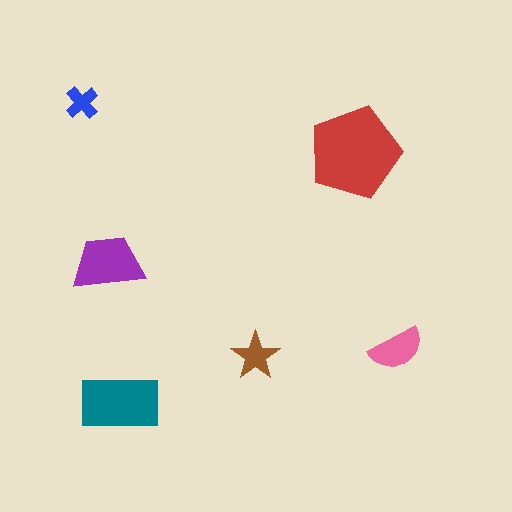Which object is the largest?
The red pentagon.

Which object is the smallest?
The blue cross.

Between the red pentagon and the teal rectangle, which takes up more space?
The red pentagon.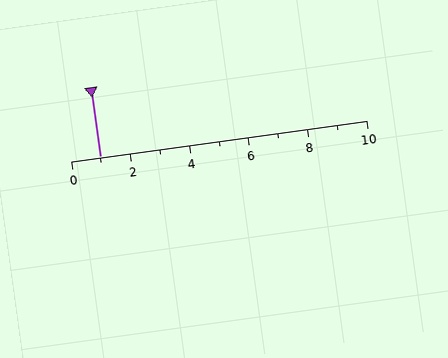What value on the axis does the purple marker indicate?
The marker indicates approximately 1.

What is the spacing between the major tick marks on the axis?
The major ticks are spaced 2 apart.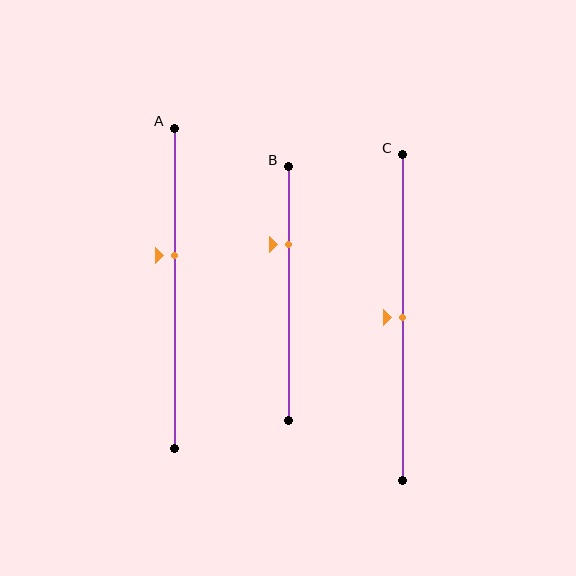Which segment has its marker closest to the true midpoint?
Segment C has its marker closest to the true midpoint.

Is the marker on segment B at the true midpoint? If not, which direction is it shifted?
No, the marker on segment B is shifted upward by about 19% of the segment length.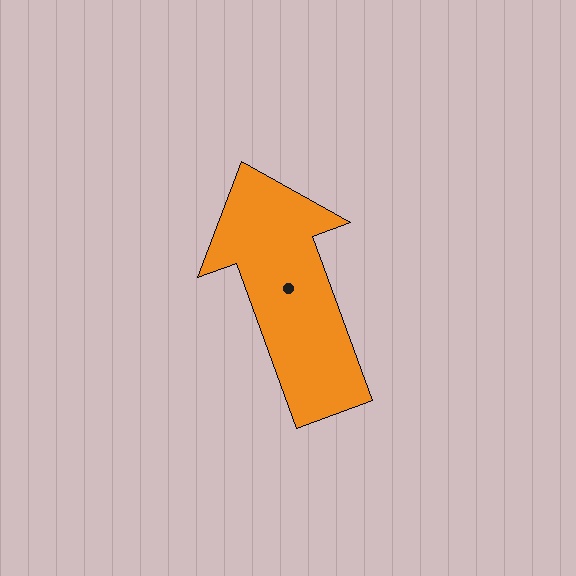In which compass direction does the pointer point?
North.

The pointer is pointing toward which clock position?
Roughly 11 o'clock.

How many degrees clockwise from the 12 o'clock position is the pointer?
Approximately 340 degrees.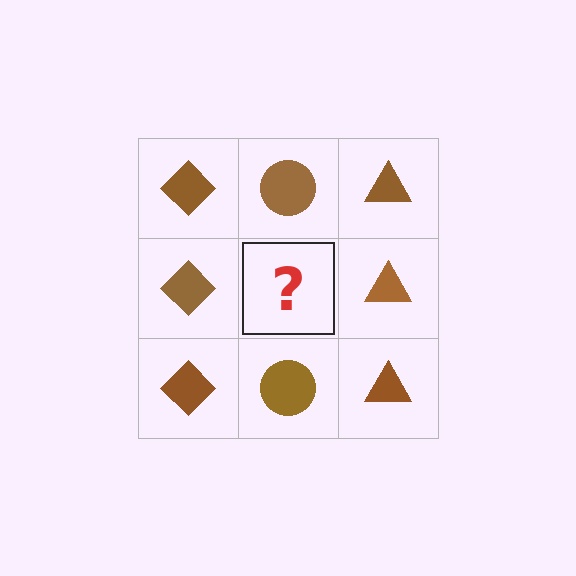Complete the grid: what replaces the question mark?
The question mark should be replaced with a brown circle.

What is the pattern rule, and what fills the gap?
The rule is that each column has a consistent shape. The gap should be filled with a brown circle.